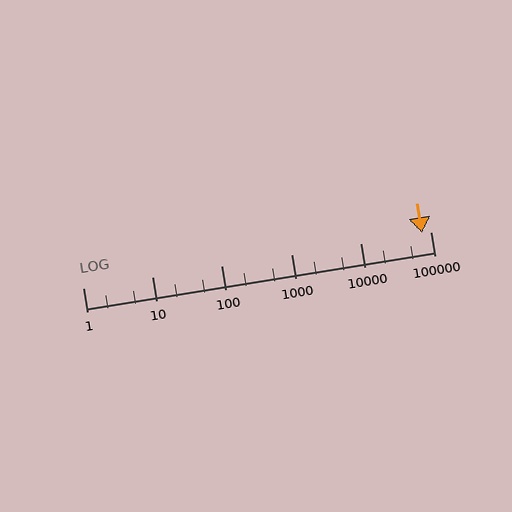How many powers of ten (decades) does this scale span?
The scale spans 5 decades, from 1 to 100000.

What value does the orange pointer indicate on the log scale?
The pointer indicates approximately 76000.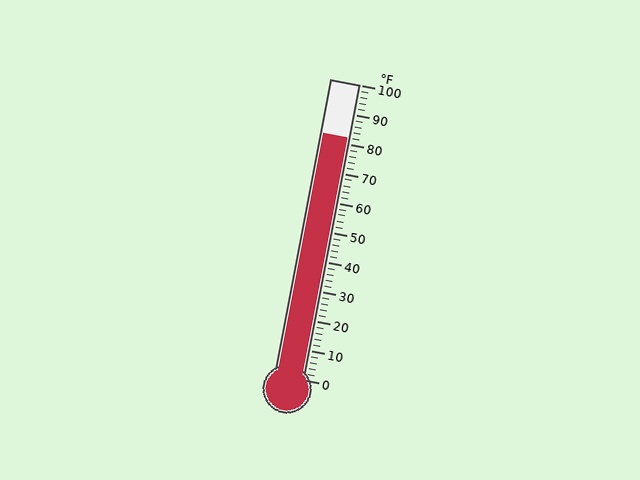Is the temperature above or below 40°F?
The temperature is above 40°F.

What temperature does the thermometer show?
The thermometer shows approximately 82°F.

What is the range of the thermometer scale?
The thermometer scale ranges from 0°F to 100°F.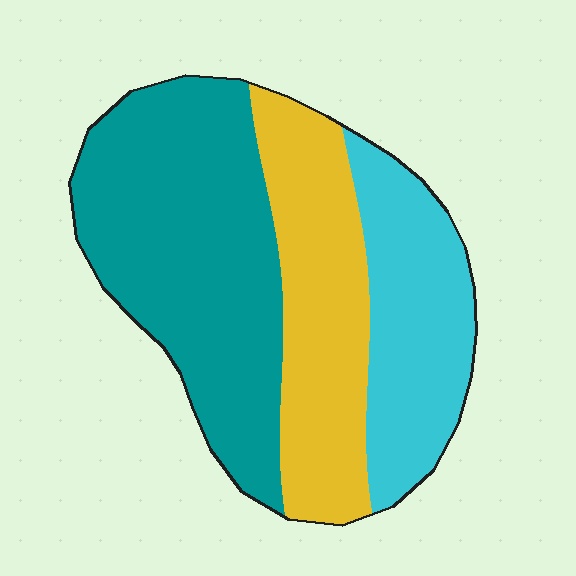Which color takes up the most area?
Teal, at roughly 45%.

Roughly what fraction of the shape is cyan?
Cyan covers roughly 25% of the shape.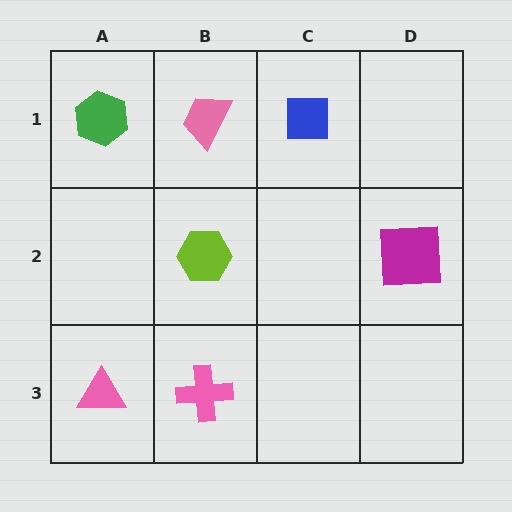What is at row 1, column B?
A pink trapezoid.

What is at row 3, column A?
A pink triangle.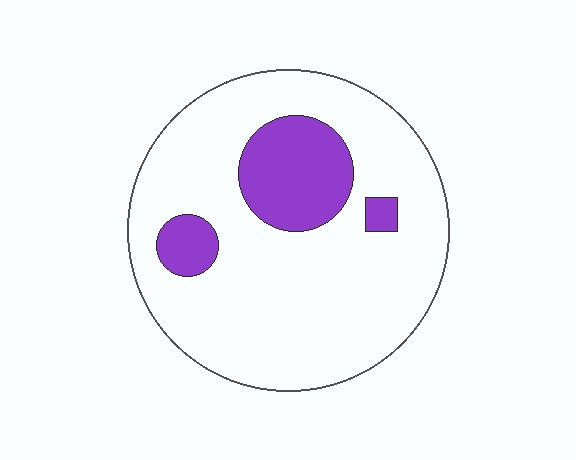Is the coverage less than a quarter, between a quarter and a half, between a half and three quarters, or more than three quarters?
Less than a quarter.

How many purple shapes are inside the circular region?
3.